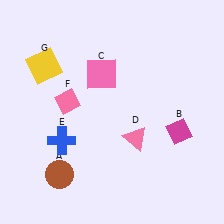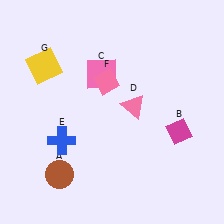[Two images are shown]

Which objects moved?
The objects that moved are: the pink triangle (D), the pink diamond (F).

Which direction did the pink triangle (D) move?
The pink triangle (D) moved up.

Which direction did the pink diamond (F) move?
The pink diamond (F) moved right.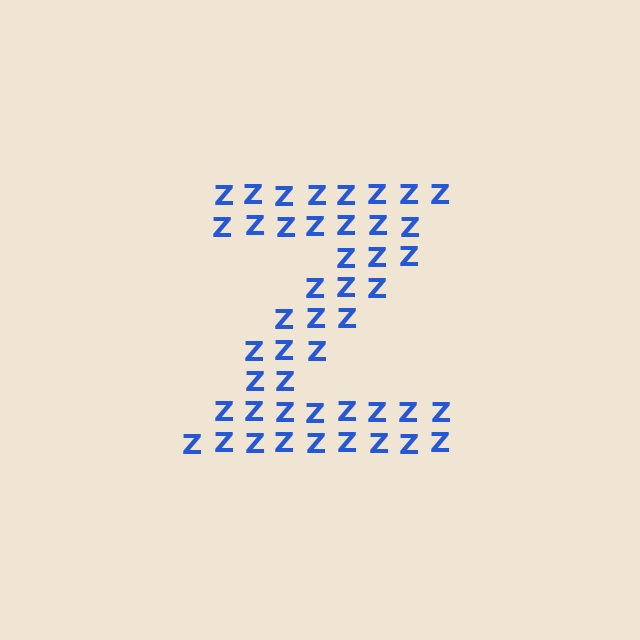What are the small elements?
The small elements are letter Z's.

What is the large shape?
The large shape is the letter Z.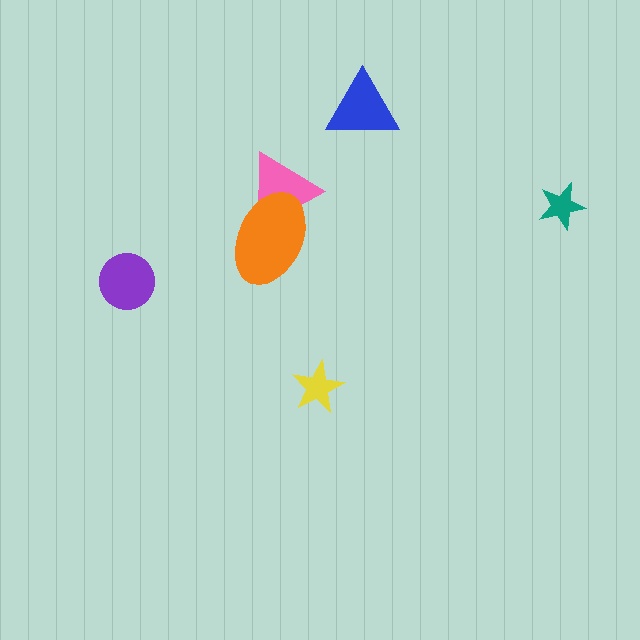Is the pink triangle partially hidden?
Yes, it is partially covered by another shape.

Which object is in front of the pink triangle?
The orange ellipse is in front of the pink triangle.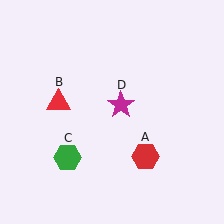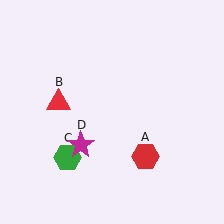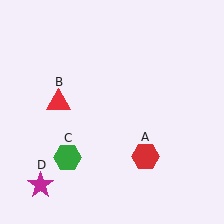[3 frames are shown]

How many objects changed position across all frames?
1 object changed position: magenta star (object D).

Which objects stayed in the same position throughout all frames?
Red hexagon (object A) and red triangle (object B) and green hexagon (object C) remained stationary.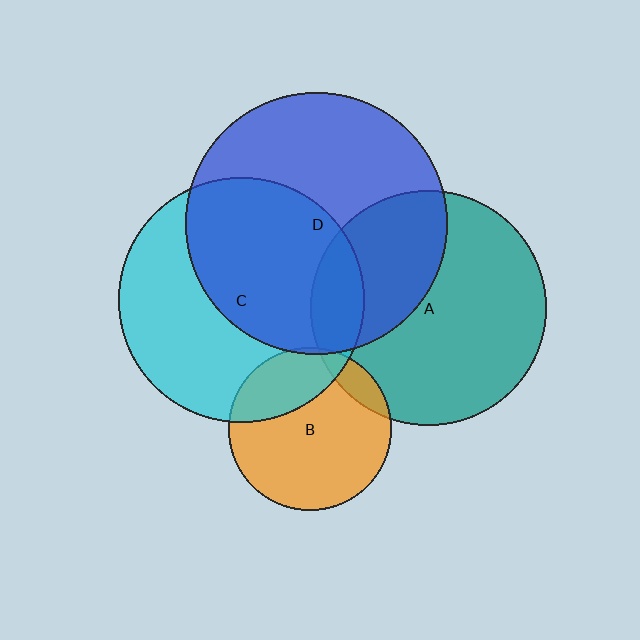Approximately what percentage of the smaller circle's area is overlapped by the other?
Approximately 50%.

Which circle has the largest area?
Circle D (blue).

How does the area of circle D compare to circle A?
Approximately 1.2 times.